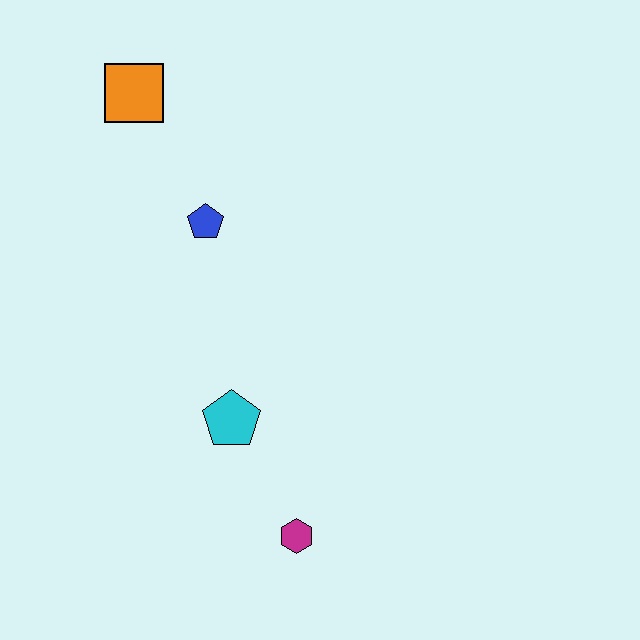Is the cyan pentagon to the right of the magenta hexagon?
No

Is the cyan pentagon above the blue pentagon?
No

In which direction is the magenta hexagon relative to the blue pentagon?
The magenta hexagon is below the blue pentagon.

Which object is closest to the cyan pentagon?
The magenta hexagon is closest to the cyan pentagon.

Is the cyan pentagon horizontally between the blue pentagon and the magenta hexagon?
Yes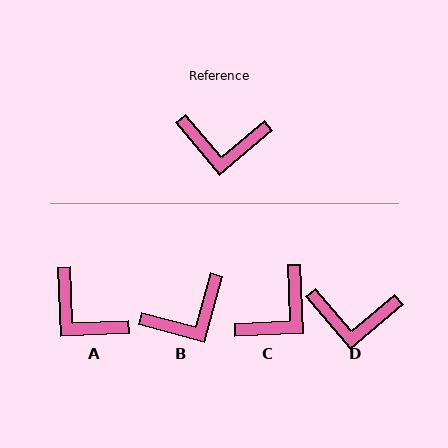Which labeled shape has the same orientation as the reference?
D.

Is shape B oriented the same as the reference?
No, it is off by about 35 degrees.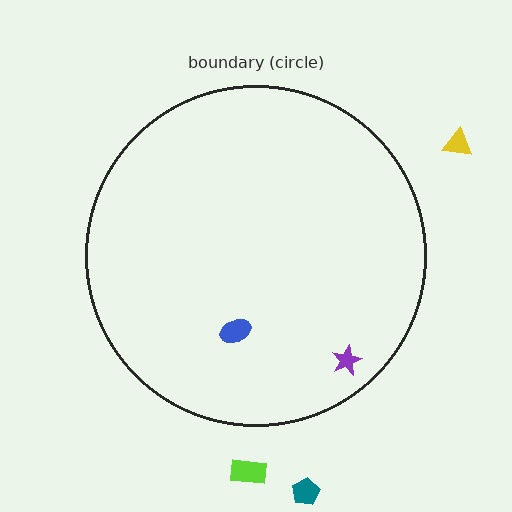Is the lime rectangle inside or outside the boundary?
Outside.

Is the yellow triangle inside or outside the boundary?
Outside.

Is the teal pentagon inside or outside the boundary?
Outside.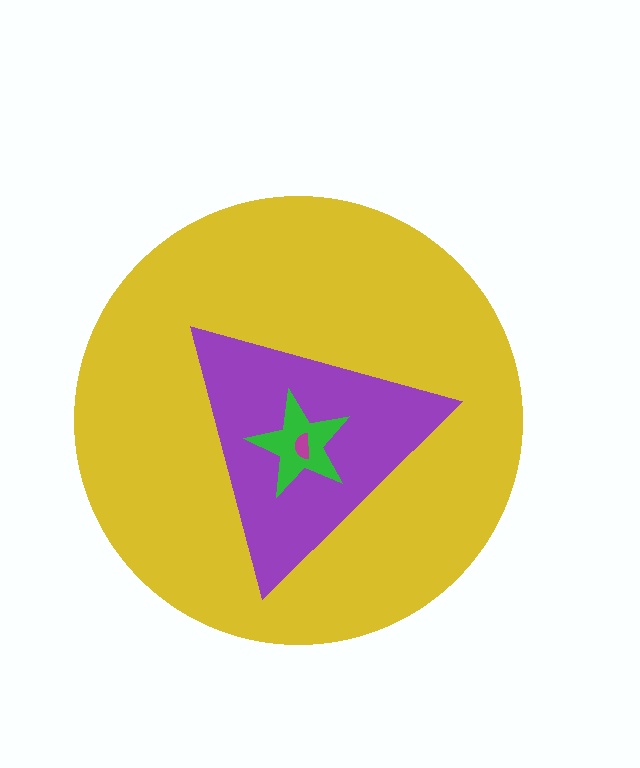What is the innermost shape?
The magenta semicircle.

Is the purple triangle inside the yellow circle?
Yes.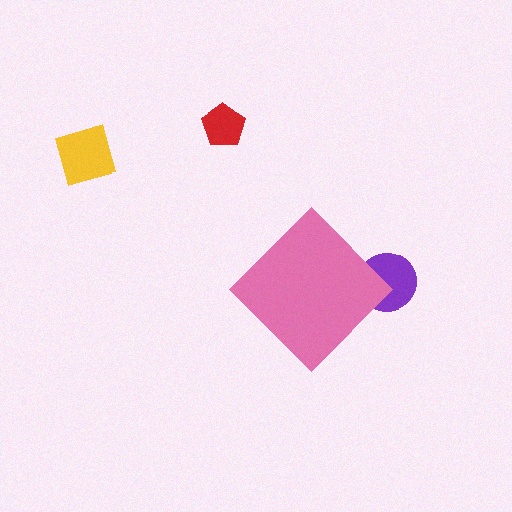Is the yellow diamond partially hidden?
No, the yellow diamond is fully visible.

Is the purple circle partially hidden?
Yes, the purple circle is partially hidden behind the pink diamond.